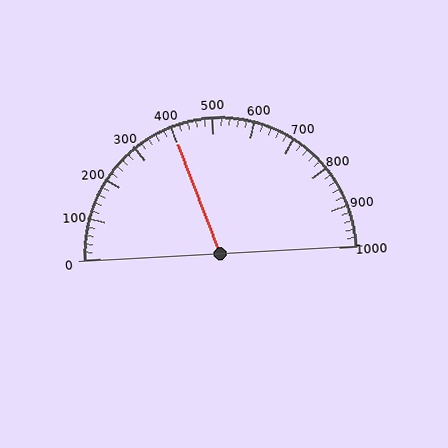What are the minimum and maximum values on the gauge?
The gauge ranges from 0 to 1000.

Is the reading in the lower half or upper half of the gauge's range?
The reading is in the lower half of the range (0 to 1000).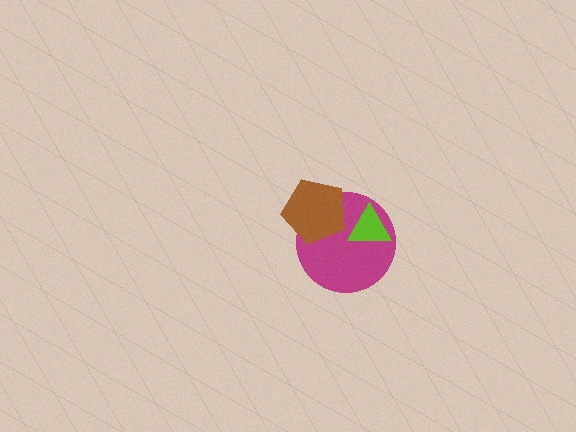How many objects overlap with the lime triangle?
1 object overlaps with the lime triangle.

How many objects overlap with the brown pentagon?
1 object overlaps with the brown pentagon.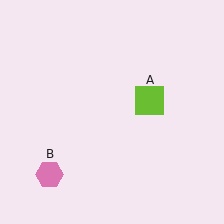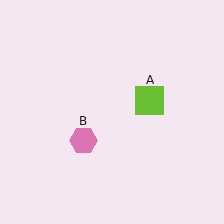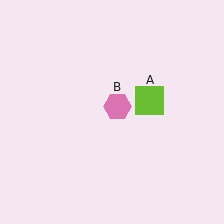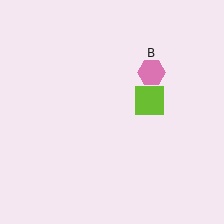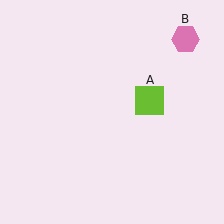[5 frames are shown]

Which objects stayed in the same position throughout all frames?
Lime square (object A) remained stationary.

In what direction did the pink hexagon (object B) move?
The pink hexagon (object B) moved up and to the right.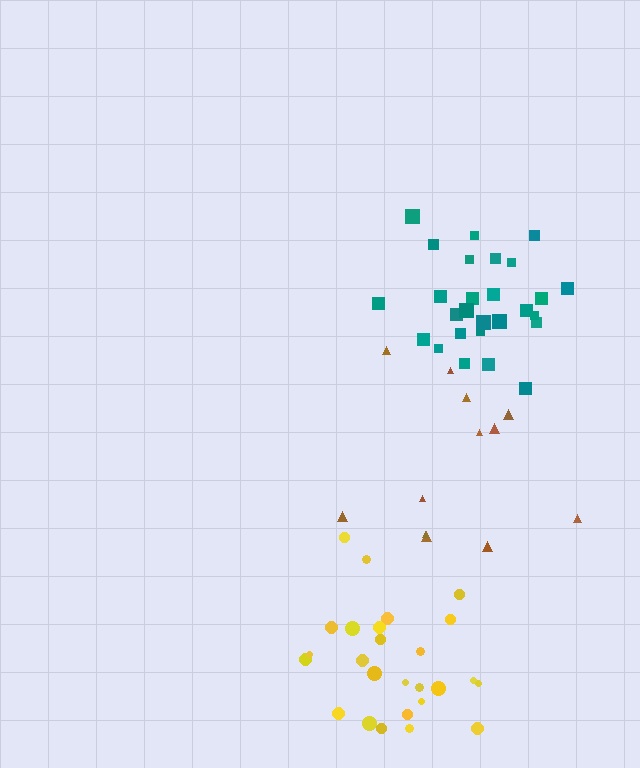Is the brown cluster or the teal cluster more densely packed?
Teal.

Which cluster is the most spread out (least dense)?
Brown.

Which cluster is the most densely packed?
Teal.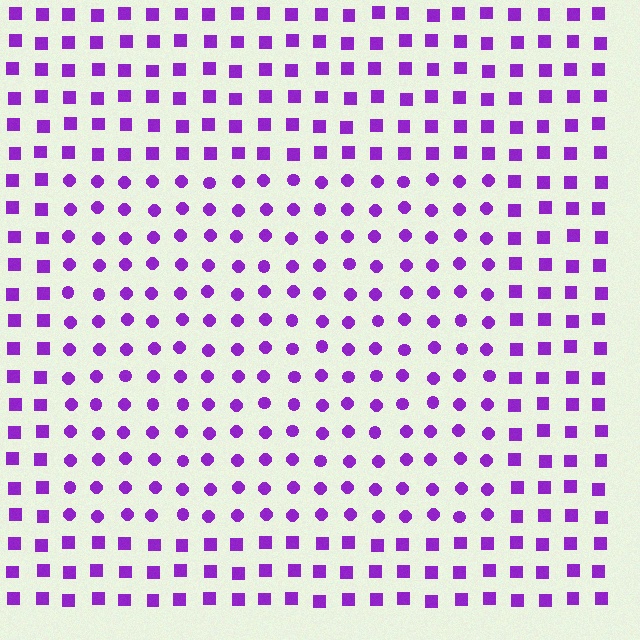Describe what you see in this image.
The image is filled with small purple elements arranged in a uniform grid. A rectangle-shaped region contains circles, while the surrounding area contains squares. The boundary is defined purely by the change in element shape.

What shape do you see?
I see a rectangle.